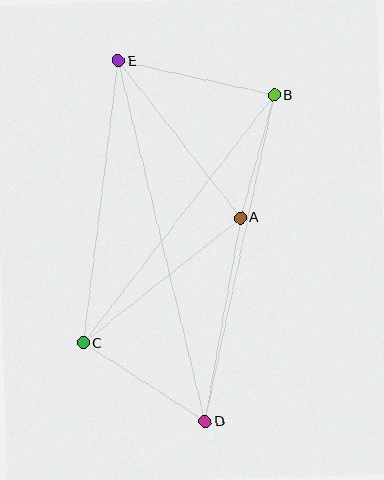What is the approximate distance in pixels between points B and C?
The distance between B and C is approximately 313 pixels.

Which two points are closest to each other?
Points A and B are closest to each other.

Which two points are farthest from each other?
Points D and E are farthest from each other.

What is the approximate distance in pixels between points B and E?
The distance between B and E is approximately 160 pixels.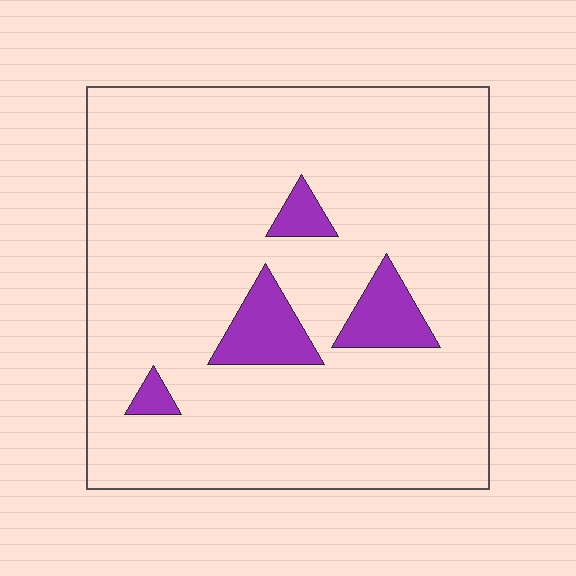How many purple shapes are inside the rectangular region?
4.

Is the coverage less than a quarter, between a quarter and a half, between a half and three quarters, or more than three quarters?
Less than a quarter.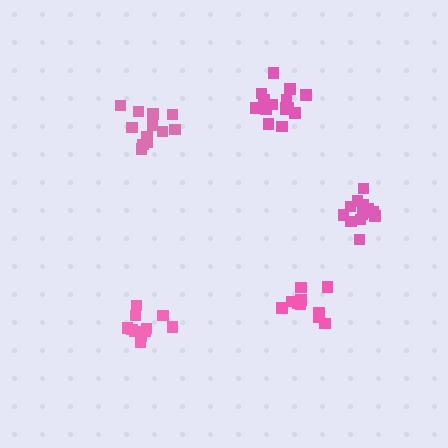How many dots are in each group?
Group 1: 12 dots, Group 2: 15 dots, Group 3: 13 dots, Group 4: 10 dots, Group 5: 11 dots (61 total).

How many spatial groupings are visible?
There are 5 spatial groupings.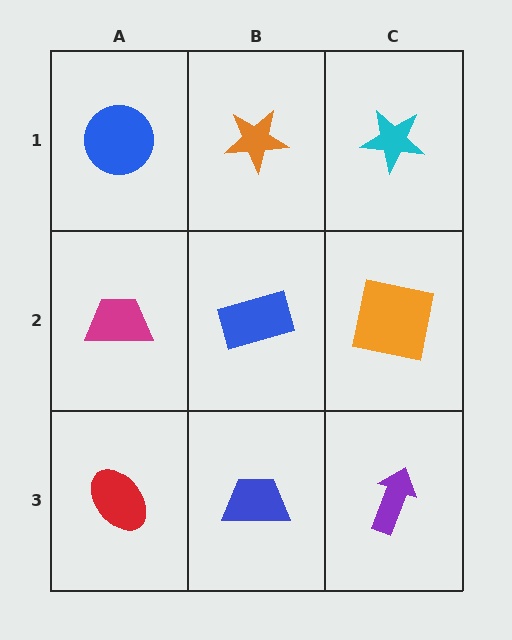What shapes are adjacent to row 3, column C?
An orange square (row 2, column C), a blue trapezoid (row 3, column B).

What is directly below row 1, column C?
An orange square.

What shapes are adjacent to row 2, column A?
A blue circle (row 1, column A), a red ellipse (row 3, column A), a blue rectangle (row 2, column B).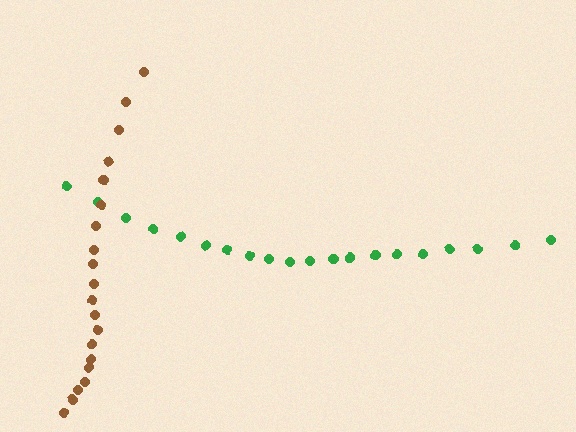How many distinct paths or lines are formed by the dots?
There are 2 distinct paths.